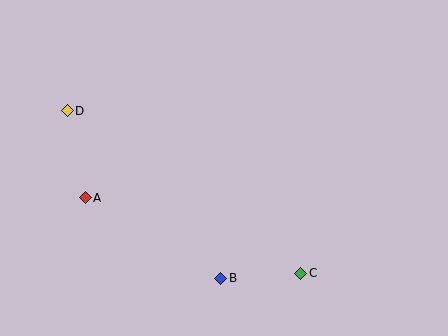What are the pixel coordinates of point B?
Point B is at (221, 278).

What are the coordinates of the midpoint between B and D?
The midpoint between B and D is at (144, 195).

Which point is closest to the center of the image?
Point B at (221, 278) is closest to the center.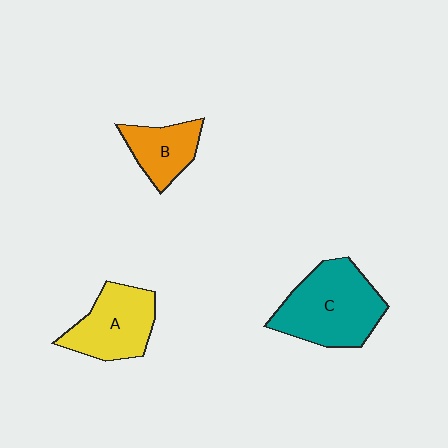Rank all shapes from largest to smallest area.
From largest to smallest: C (teal), A (yellow), B (orange).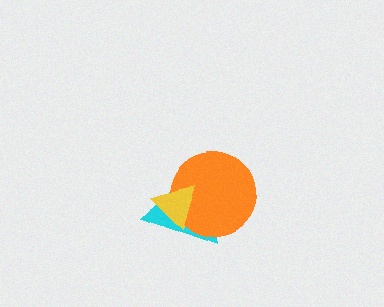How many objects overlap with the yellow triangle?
2 objects overlap with the yellow triangle.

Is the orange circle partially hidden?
Yes, it is partially covered by another shape.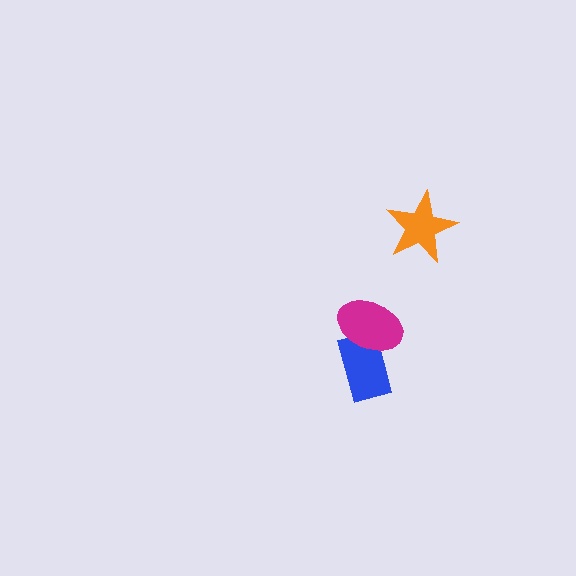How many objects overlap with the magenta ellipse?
1 object overlaps with the magenta ellipse.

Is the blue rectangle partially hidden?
Yes, it is partially covered by another shape.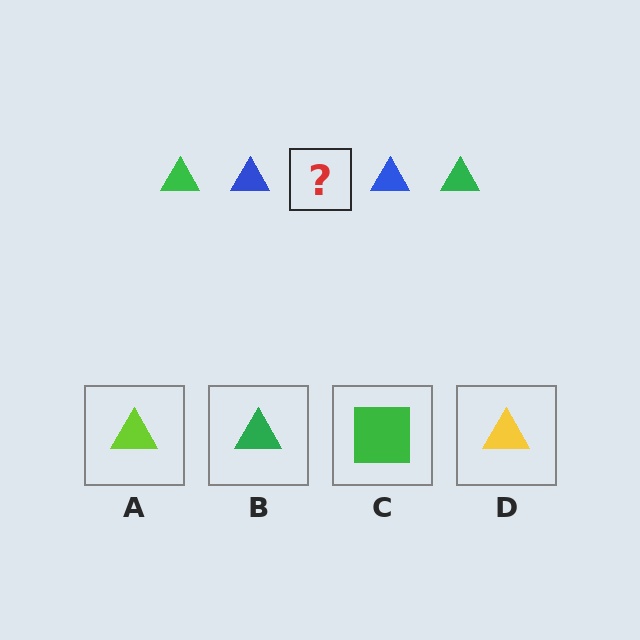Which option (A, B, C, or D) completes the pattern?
B.